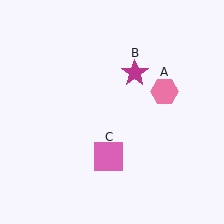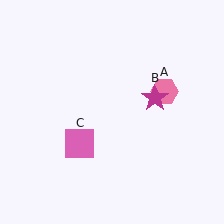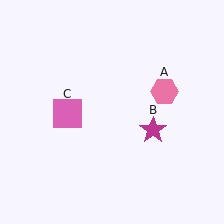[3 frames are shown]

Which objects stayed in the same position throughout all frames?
Pink hexagon (object A) remained stationary.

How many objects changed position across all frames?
2 objects changed position: magenta star (object B), pink square (object C).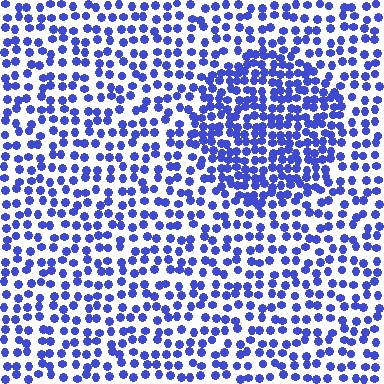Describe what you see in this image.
The image contains small blue elements arranged at two different densities. A circle-shaped region is visible where the elements are more densely packed than the surrounding area.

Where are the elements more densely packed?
The elements are more densely packed inside the circle boundary.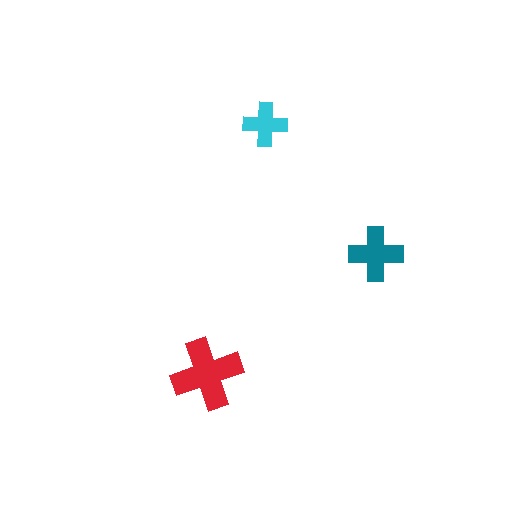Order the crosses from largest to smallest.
the red one, the teal one, the cyan one.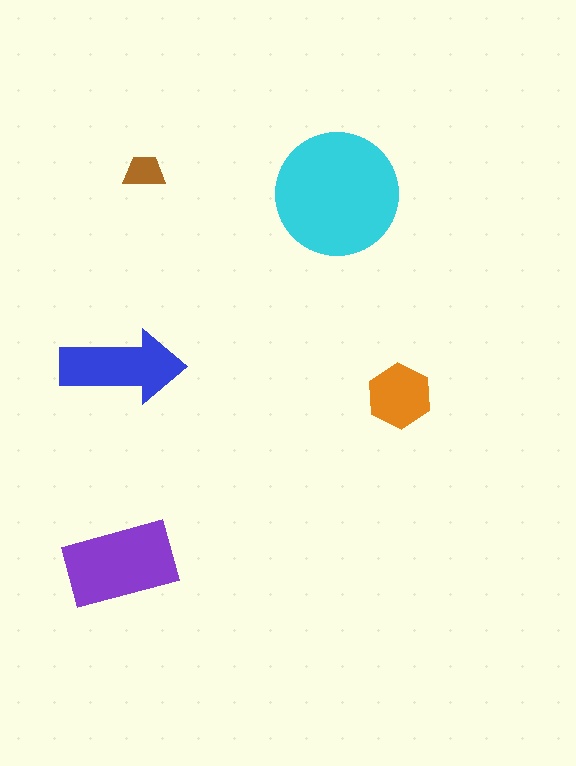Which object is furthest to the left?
The purple rectangle is leftmost.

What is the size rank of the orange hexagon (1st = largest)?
4th.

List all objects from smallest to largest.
The brown trapezoid, the orange hexagon, the blue arrow, the purple rectangle, the cyan circle.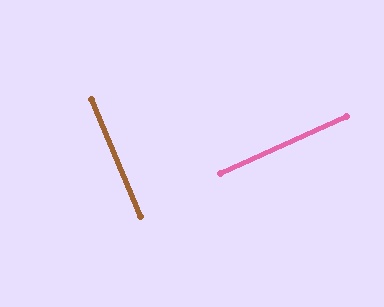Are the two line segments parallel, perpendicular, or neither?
Perpendicular — they meet at approximately 88°.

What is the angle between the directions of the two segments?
Approximately 88 degrees.